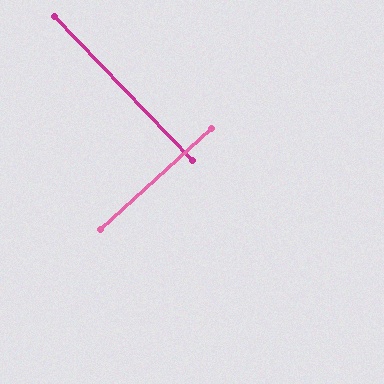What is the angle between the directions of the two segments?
Approximately 89 degrees.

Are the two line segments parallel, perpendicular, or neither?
Perpendicular — they meet at approximately 89°.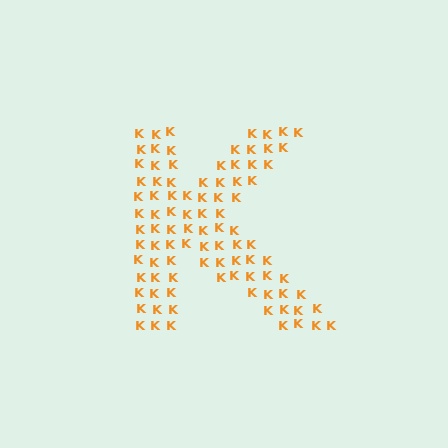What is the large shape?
The large shape is the letter K.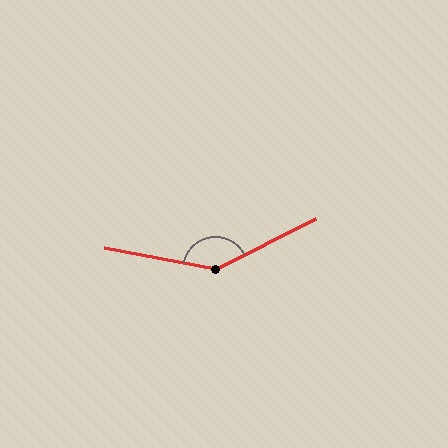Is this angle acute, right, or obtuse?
It is obtuse.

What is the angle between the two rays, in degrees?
Approximately 142 degrees.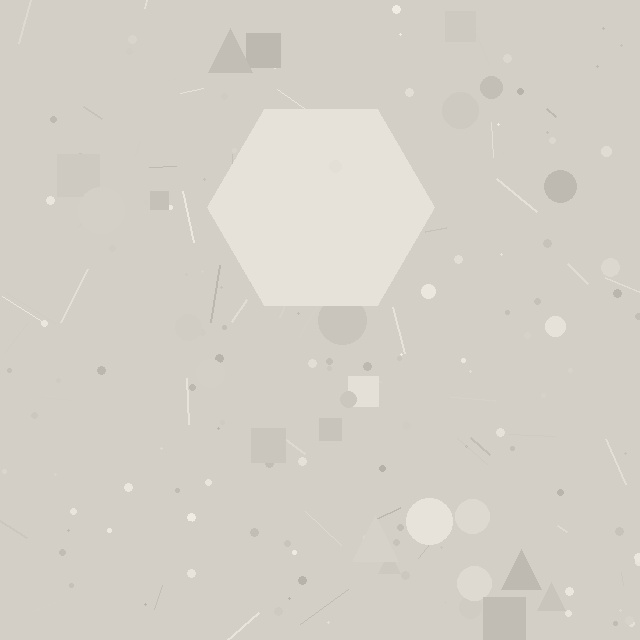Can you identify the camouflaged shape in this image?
The camouflaged shape is a hexagon.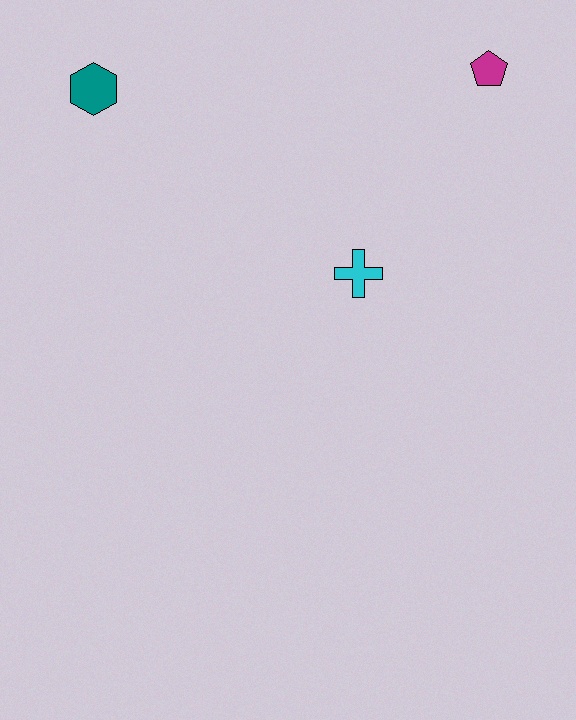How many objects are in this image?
There are 3 objects.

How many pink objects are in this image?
There are no pink objects.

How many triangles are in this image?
There are no triangles.